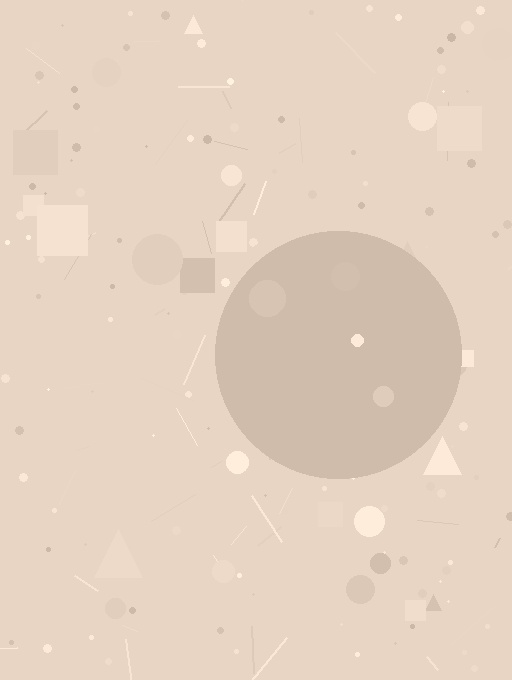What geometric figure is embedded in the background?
A circle is embedded in the background.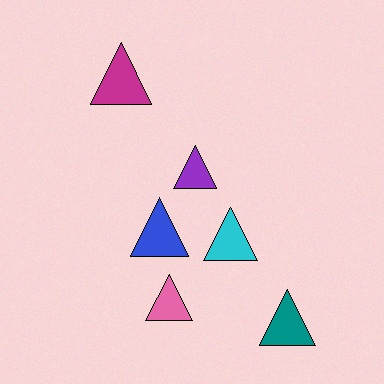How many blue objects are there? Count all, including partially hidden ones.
There is 1 blue object.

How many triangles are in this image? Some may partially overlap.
There are 6 triangles.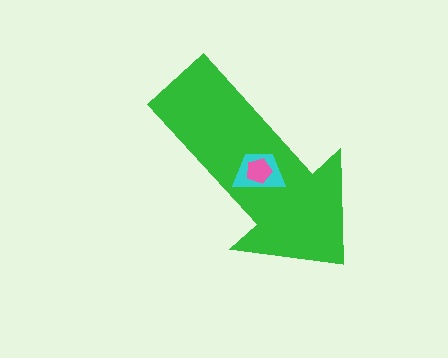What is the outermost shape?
The green arrow.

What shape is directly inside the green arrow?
The cyan trapezoid.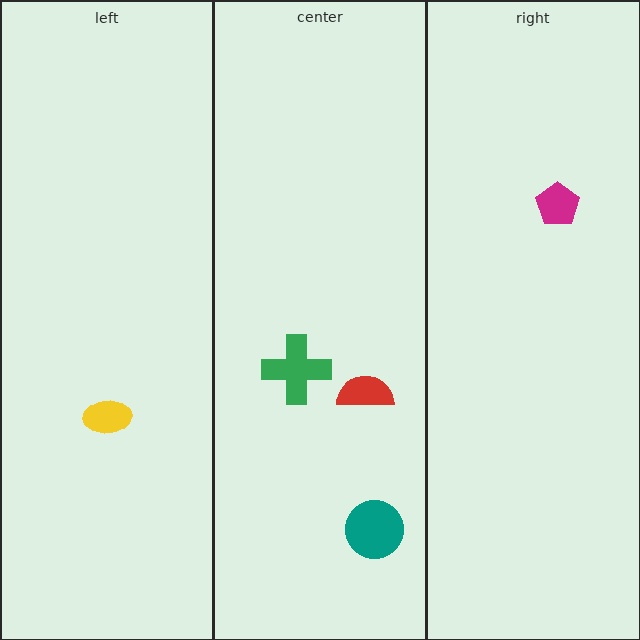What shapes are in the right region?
The magenta pentagon.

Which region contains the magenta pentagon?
The right region.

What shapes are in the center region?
The red semicircle, the teal circle, the green cross.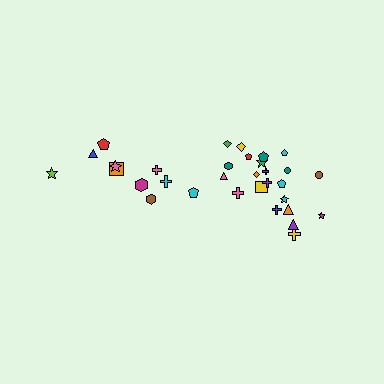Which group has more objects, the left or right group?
The right group.